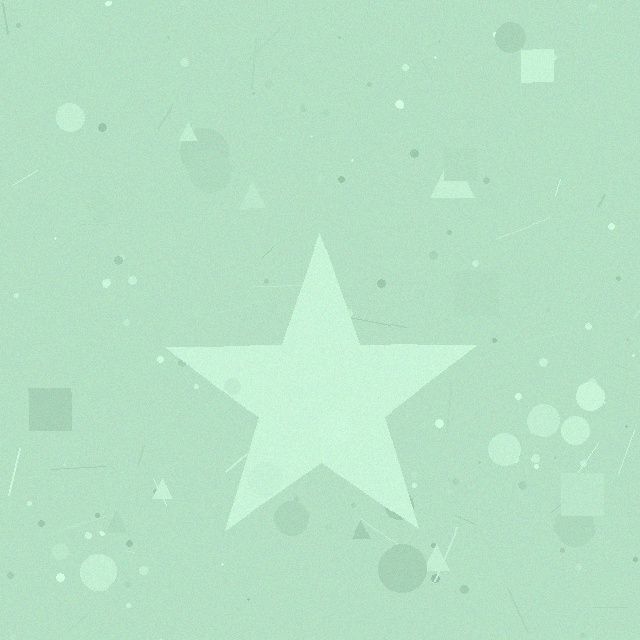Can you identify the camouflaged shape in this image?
The camouflaged shape is a star.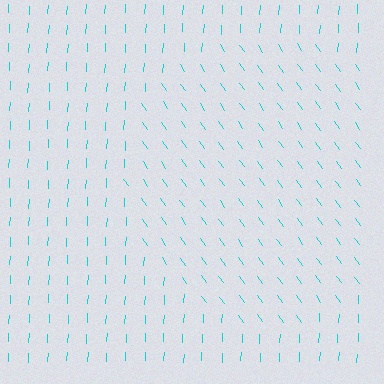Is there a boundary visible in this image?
Yes, there is a texture boundary formed by a change in line orientation.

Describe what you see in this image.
The image is filled with small cyan line segments. A circle region in the image has lines oriented differently from the surrounding lines, creating a visible texture boundary.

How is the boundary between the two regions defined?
The boundary is defined purely by a change in line orientation (approximately 38 degrees difference). All lines are the same color and thickness.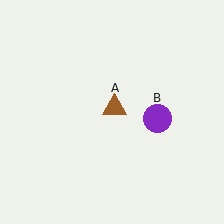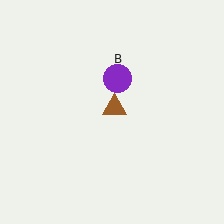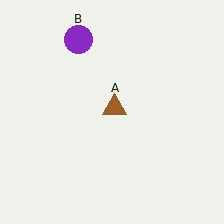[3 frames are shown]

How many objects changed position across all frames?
1 object changed position: purple circle (object B).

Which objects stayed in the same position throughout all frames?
Brown triangle (object A) remained stationary.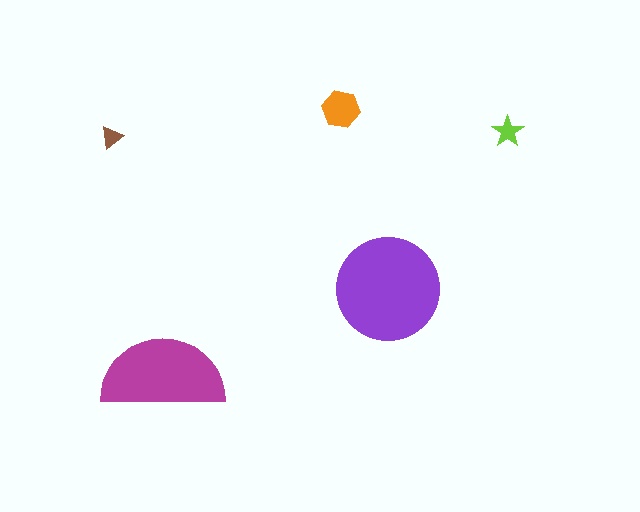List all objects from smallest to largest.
The brown triangle, the lime star, the orange hexagon, the magenta semicircle, the purple circle.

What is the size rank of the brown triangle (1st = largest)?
5th.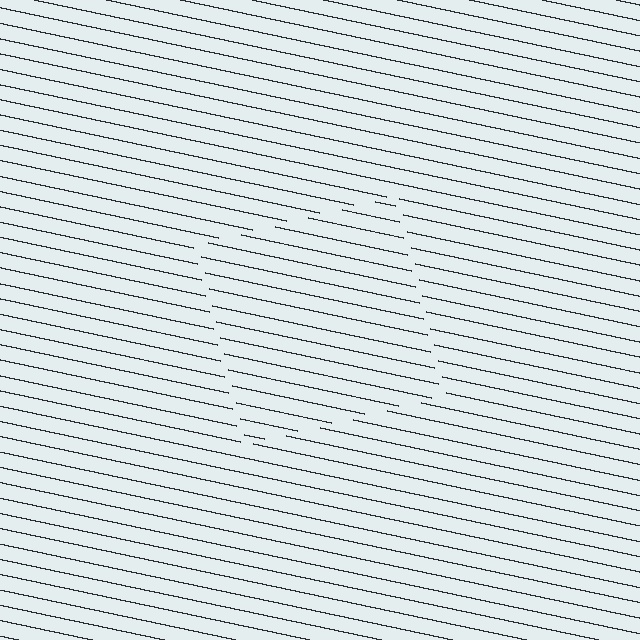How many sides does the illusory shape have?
4 sides — the line-ends trace a square.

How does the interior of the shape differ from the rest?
The interior of the shape contains the same grating, shifted by half a period — the contour is defined by the phase discontinuity where line-ends from the inner and outer gratings abut.